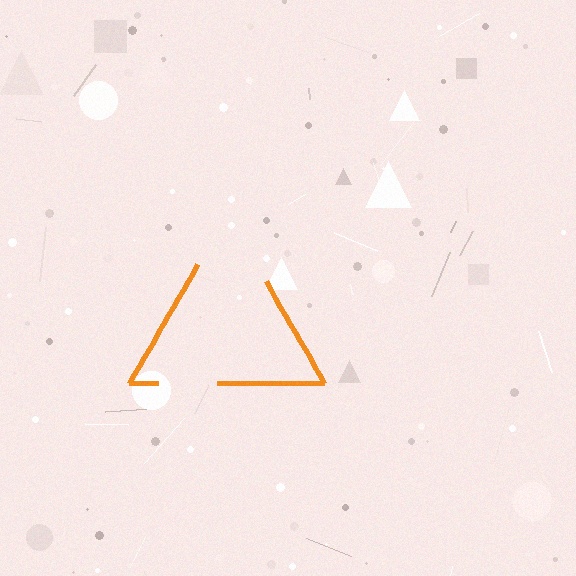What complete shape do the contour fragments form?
The contour fragments form a triangle.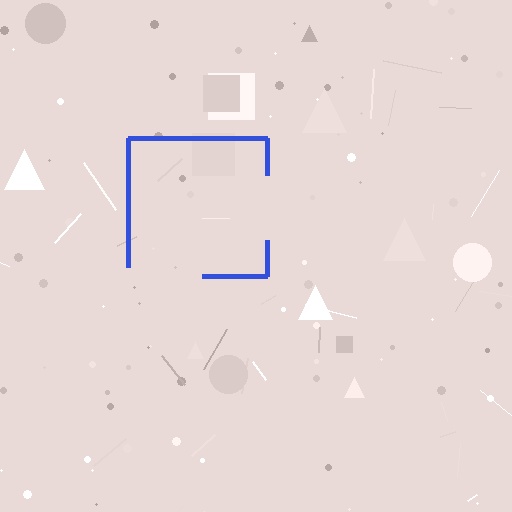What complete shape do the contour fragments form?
The contour fragments form a square.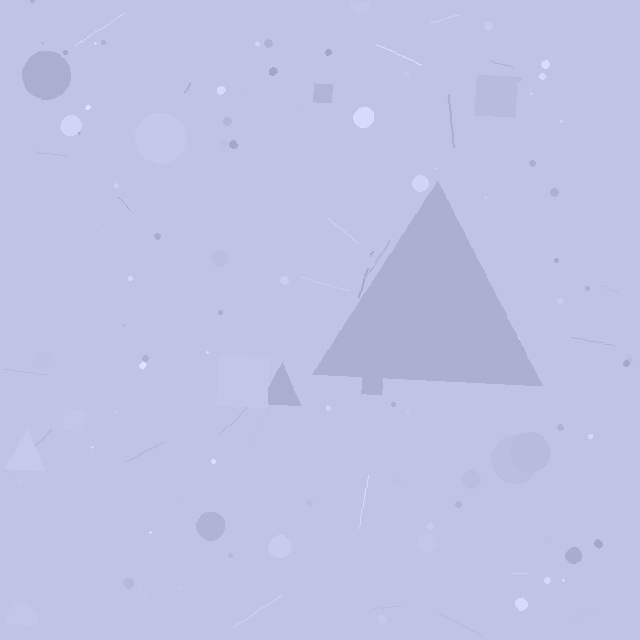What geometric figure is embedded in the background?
A triangle is embedded in the background.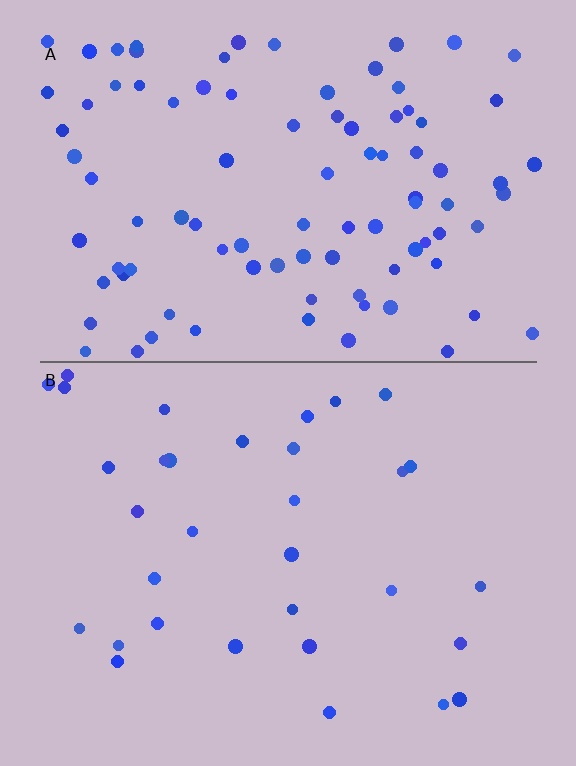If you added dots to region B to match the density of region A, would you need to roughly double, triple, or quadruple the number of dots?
Approximately triple.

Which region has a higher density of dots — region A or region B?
A (the top).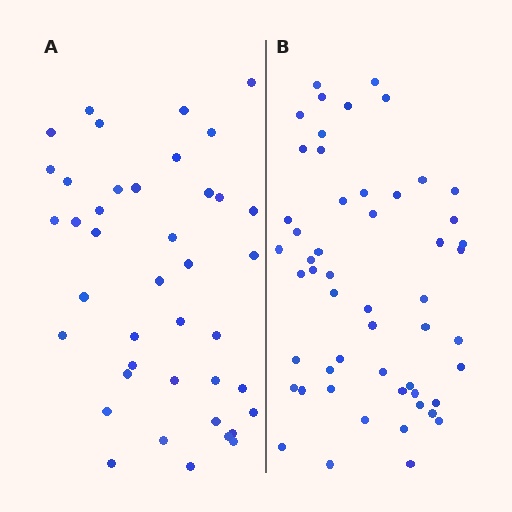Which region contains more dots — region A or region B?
Region B (the right region) has more dots.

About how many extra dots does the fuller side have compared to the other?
Region B has roughly 12 or so more dots than region A.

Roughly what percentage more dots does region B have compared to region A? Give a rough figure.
About 30% more.